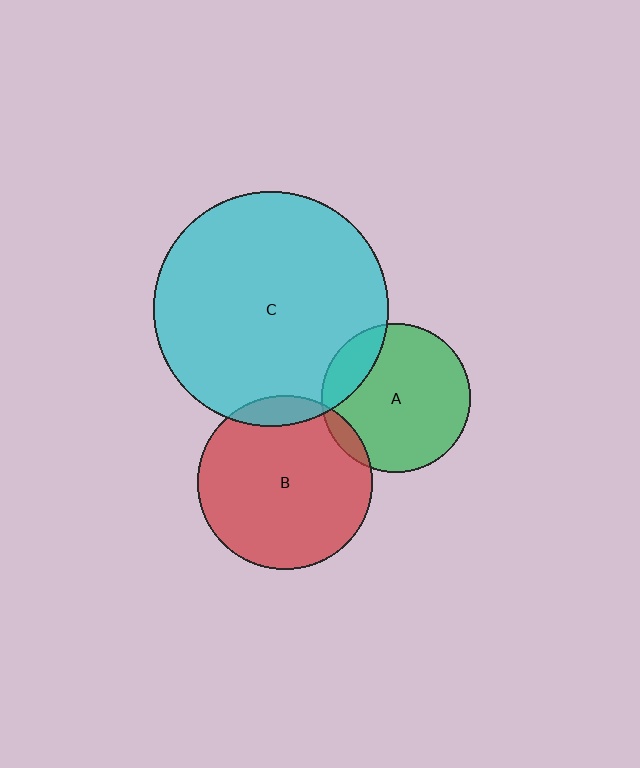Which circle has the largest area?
Circle C (cyan).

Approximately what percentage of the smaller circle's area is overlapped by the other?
Approximately 15%.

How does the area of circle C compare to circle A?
Approximately 2.5 times.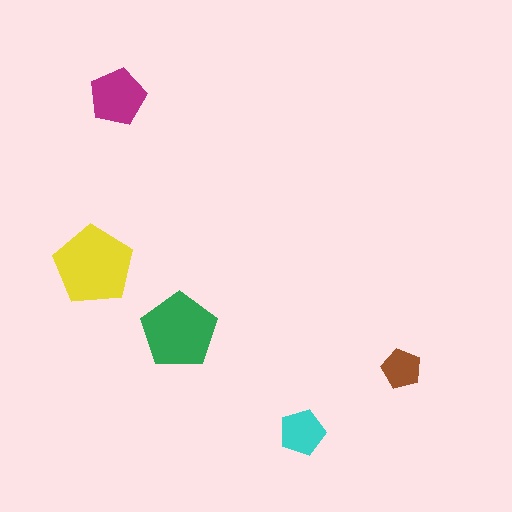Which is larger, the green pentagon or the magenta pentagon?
The green one.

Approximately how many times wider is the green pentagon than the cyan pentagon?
About 1.5 times wider.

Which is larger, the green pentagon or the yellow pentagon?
The yellow one.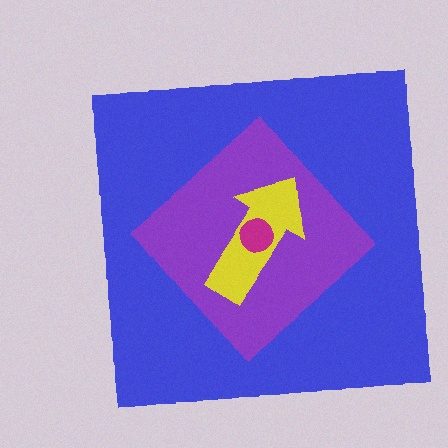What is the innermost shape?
The magenta circle.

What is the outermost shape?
The blue square.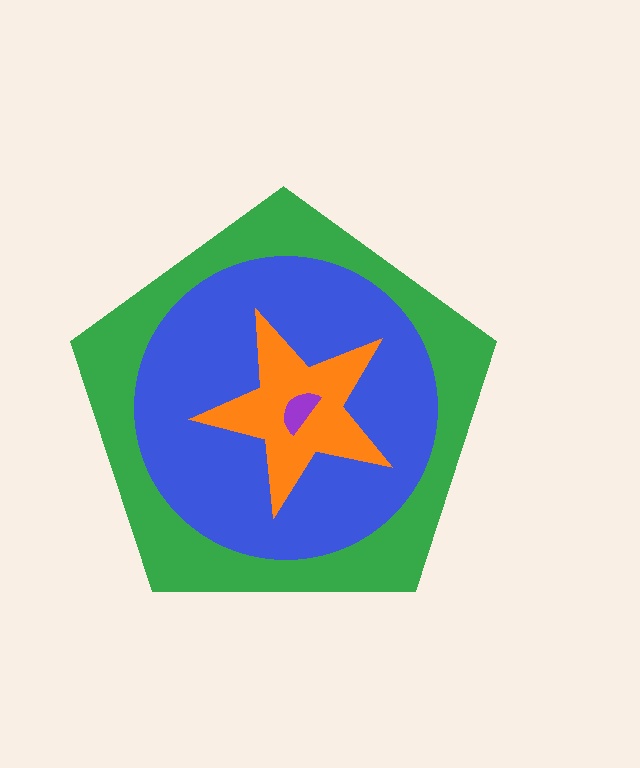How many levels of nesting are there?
4.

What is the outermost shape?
The green pentagon.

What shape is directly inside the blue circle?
The orange star.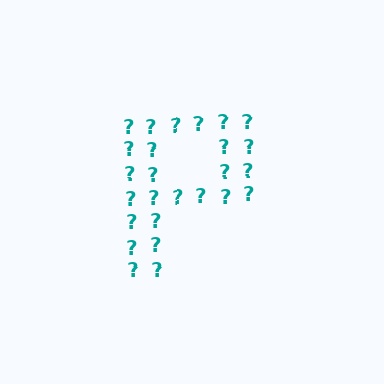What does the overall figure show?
The overall figure shows the letter P.